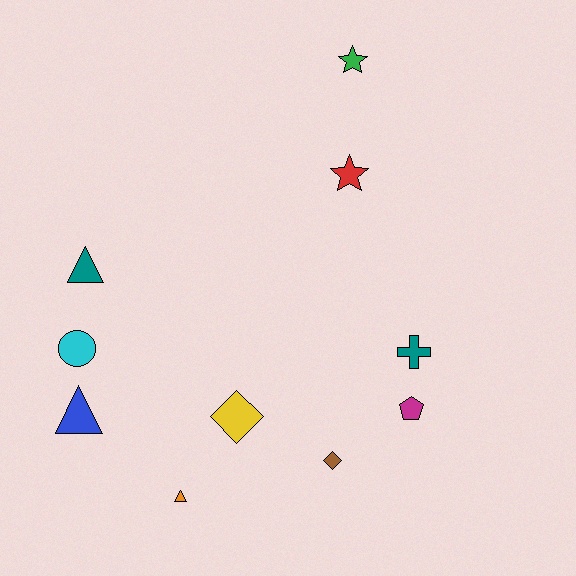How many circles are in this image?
There is 1 circle.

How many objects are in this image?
There are 10 objects.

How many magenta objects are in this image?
There is 1 magenta object.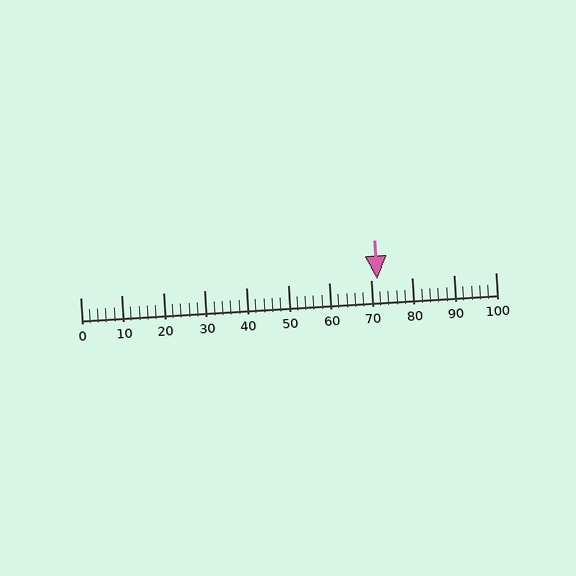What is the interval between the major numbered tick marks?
The major tick marks are spaced 10 units apart.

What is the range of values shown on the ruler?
The ruler shows values from 0 to 100.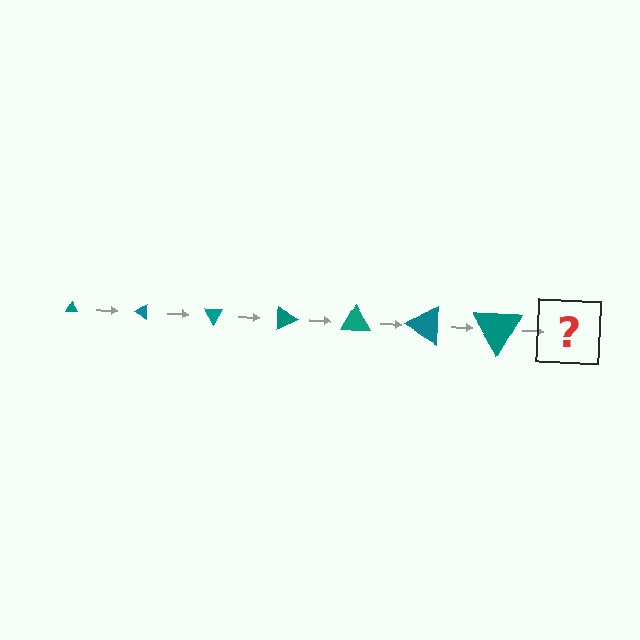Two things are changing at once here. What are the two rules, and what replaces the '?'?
The two rules are that the triangle grows larger each step and it rotates 30 degrees each step. The '?' should be a triangle, larger than the previous one and rotated 210 degrees from the start.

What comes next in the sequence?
The next element should be a triangle, larger than the previous one and rotated 210 degrees from the start.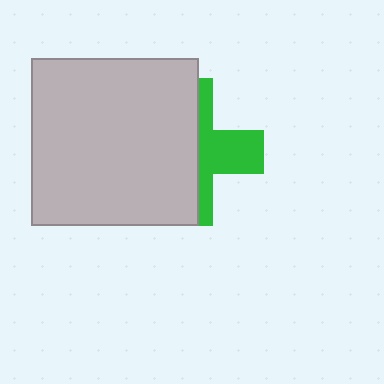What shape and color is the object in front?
The object in front is a light gray square.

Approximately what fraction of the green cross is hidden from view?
Roughly 62% of the green cross is hidden behind the light gray square.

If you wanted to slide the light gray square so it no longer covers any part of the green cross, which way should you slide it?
Slide it left — that is the most direct way to separate the two shapes.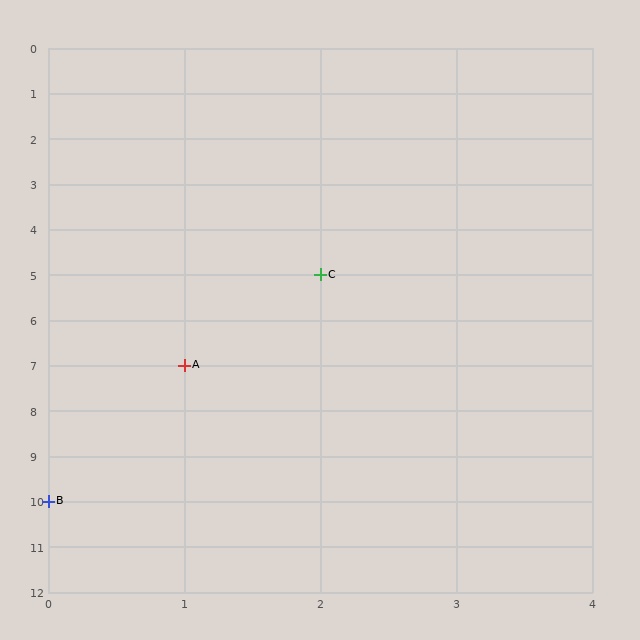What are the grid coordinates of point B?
Point B is at grid coordinates (0, 10).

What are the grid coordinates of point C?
Point C is at grid coordinates (2, 5).